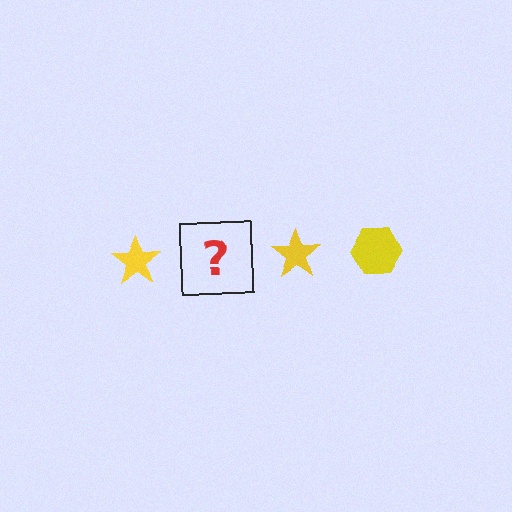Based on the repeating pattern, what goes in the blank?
The blank should be a yellow hexagon.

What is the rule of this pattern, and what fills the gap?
The rule is that the pattern cycles through star, hexagon shapes in yellow. The gap should be filled with a yellow hexagon.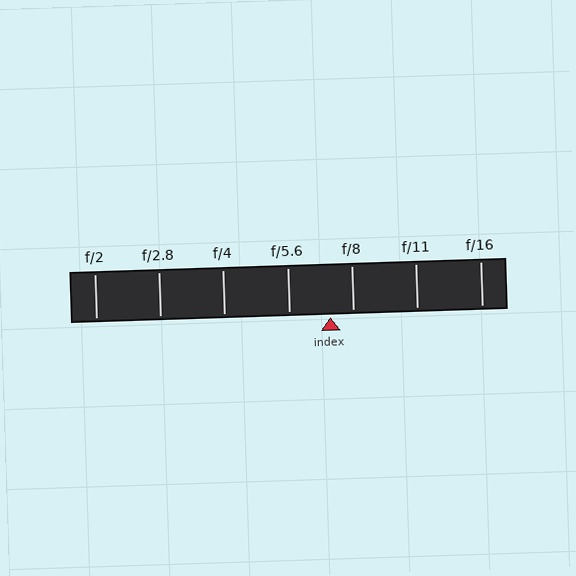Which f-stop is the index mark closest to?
The index mark is closest to f/8.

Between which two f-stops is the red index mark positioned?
The index mark is between f/5.6 and f/8.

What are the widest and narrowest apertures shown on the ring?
The widest aperture shown is f/2 and the narrowest is f/16.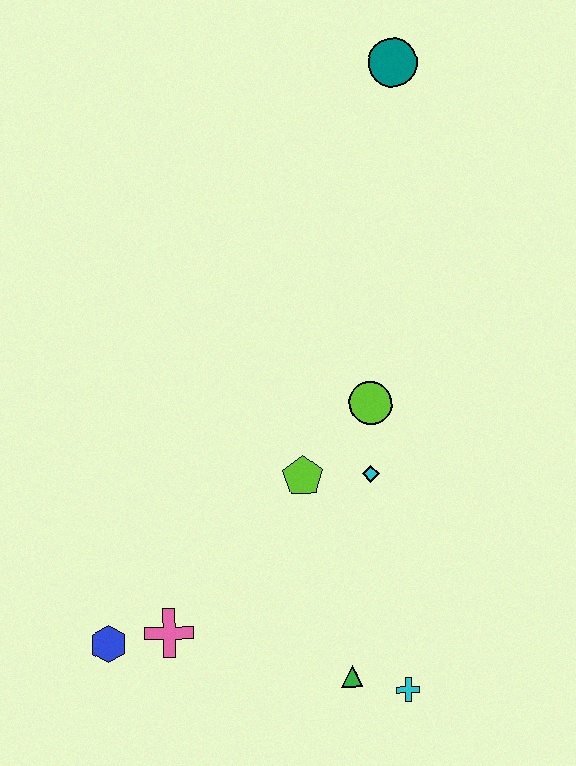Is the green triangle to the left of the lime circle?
Yes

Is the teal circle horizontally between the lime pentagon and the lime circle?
No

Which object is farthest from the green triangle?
The teal circle is farthest from the green triangle.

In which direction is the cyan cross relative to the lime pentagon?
The cyan cross is below the lime pentagon.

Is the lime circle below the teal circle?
Yes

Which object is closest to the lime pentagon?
The cyan diamond is closest to the lime pentagon.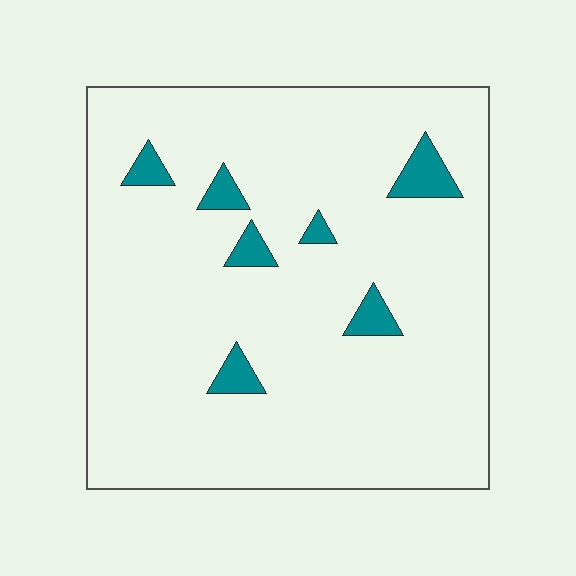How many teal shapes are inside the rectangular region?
7.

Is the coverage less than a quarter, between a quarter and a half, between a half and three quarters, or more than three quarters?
Less than a quarter.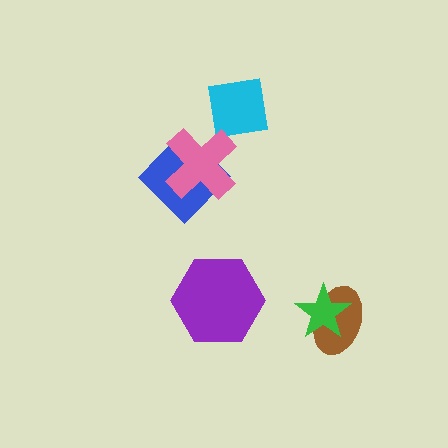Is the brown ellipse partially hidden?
Yes, it is partially covered by another shape.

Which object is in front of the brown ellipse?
The green star is in front of the brown ellipse.